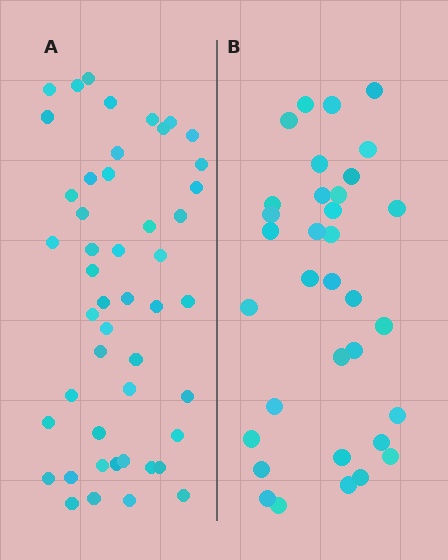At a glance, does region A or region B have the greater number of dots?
Region A (the left region) has more dots.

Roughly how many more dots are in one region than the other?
Region A has approximately 15 more dots than region B.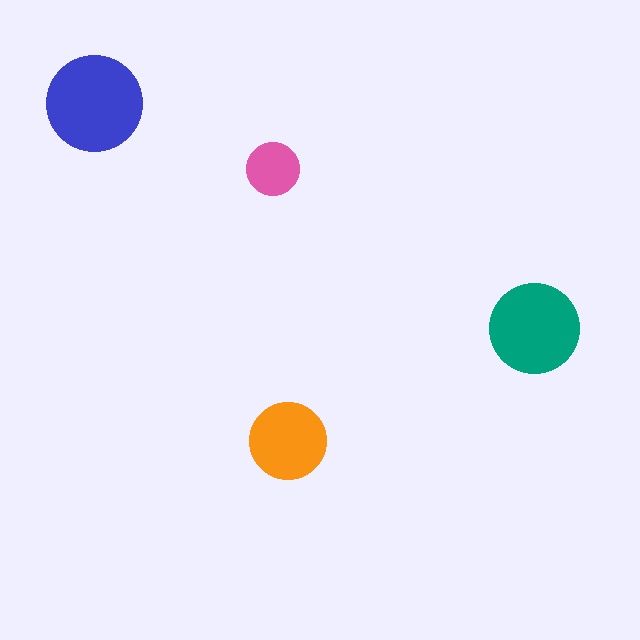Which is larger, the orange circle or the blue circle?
The blue one.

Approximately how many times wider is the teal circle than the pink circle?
About 1.5 times wider.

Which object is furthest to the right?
The teal circle is rightmost.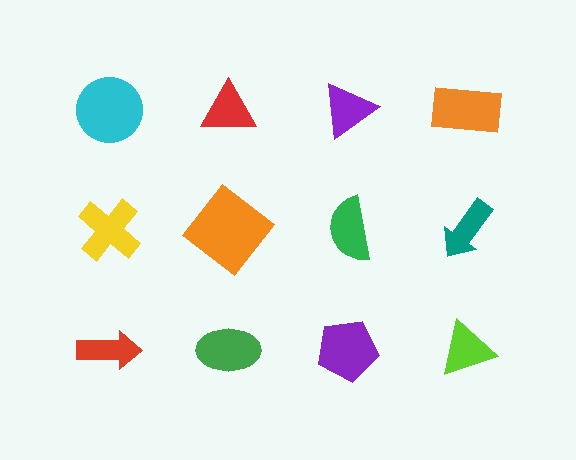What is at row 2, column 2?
An orange diamond.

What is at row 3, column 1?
A red arrow.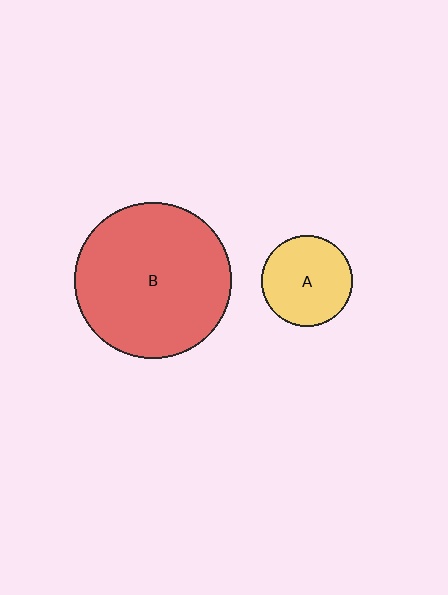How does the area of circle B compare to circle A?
Approximately 2.9 times.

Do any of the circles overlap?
No, none of the circles overlap.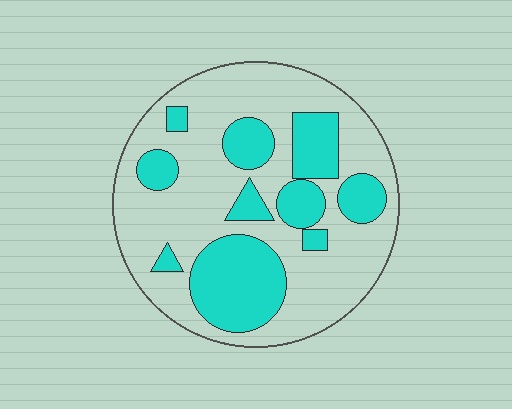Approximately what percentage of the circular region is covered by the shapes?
Approximately 35%.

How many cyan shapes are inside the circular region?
10.